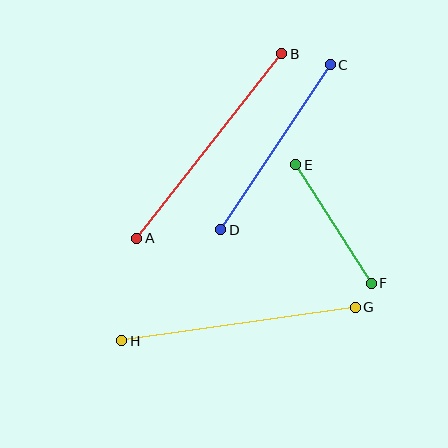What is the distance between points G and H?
The distance is approximately 236 pixels.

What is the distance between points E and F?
The distance is approximately 141 pixels.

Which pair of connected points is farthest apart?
Points G and H are farthest apart.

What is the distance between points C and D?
The distance is approximately 198 pixels.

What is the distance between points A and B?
The distance is approximately 234 pixels.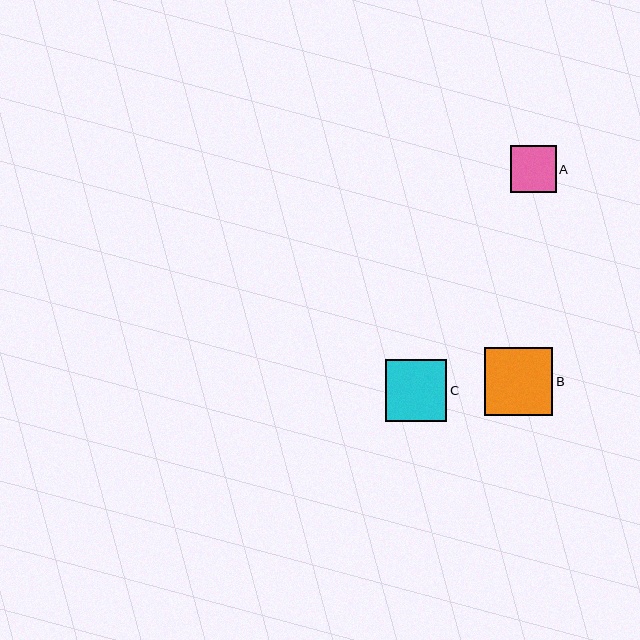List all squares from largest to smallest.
From largest to smallest: B, C, A.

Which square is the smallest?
Square A is the smallest with a size of approximately 46 pixels.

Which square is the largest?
Square B is the largest with a size of approximately 68 pixels.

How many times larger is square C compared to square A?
Square C is approximately 1.3 times the size of square A.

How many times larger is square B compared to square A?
Square B is approximately 1.5 times the size of square A.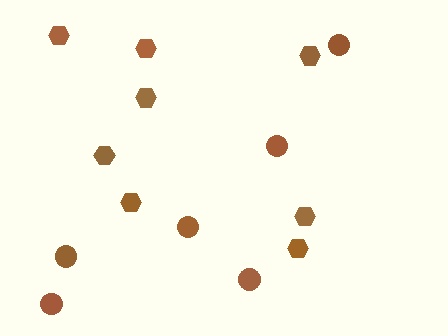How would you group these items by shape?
There are 2 groups: one group of circles (6) and one group of hexagons (8).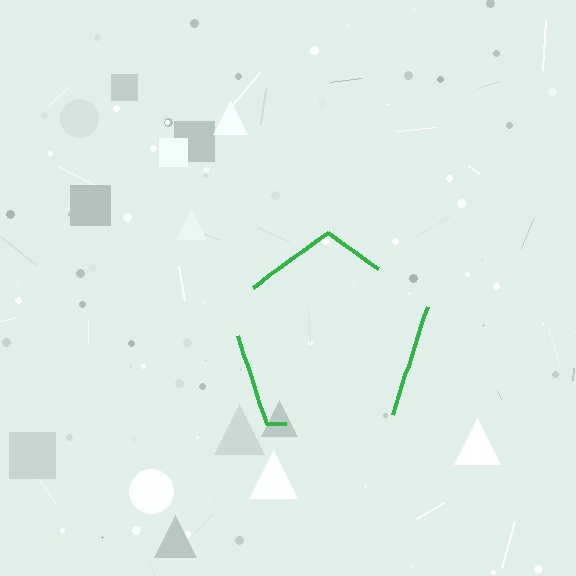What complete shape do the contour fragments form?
The contour fragments form a pentagon.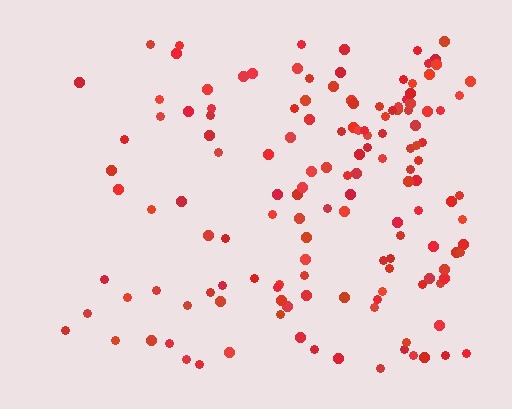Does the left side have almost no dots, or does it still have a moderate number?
Still a moderate number, just noticeably fewer than the right.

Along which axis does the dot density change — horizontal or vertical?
Horizontal.